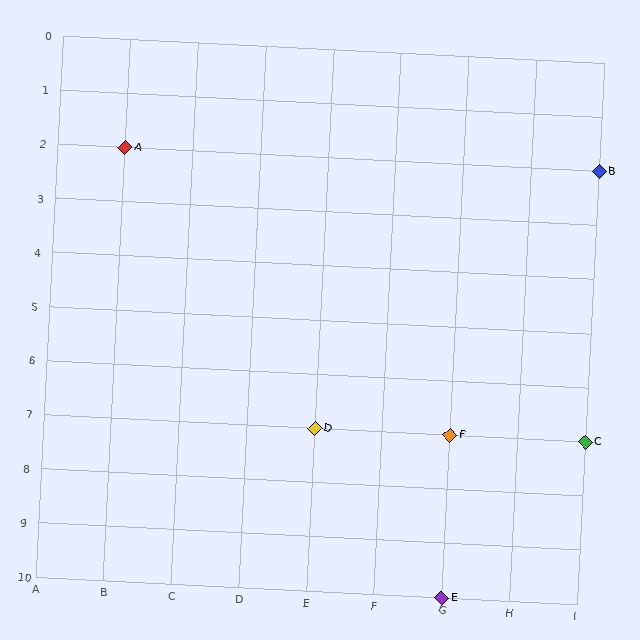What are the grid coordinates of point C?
Point C is at grid coordinates (I, 7).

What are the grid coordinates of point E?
Point E is at grid coordinates (G, 10).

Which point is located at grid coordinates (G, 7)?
Point F is at (G, 7).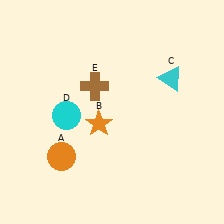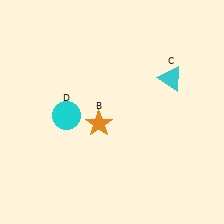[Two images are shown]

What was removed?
The orange circle (A), the brown cross (E) were removed in Image 2.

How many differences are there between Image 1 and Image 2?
There are 2 differences between the two images.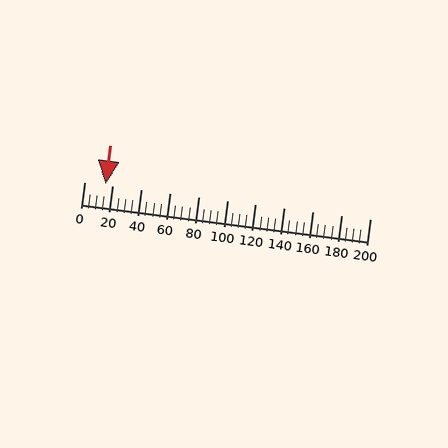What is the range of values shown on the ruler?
The ruler shows values from 0 to 200.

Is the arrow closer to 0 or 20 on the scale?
The arrow is closer to 20.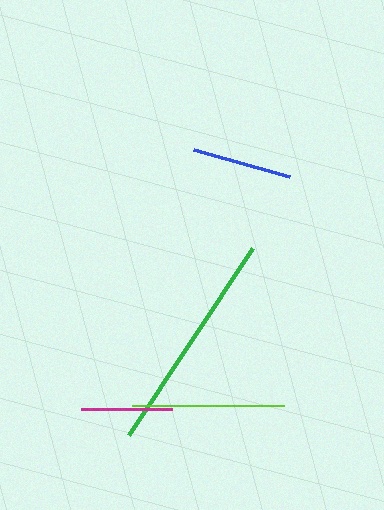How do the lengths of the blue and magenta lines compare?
The blue and magenta lines are approximately the same length.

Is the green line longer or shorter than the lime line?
The green line is longer than the lime line.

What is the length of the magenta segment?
The magenta segment is approximately 91 pixels long.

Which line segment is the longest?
The green line is the longest at approximately 224 pixels.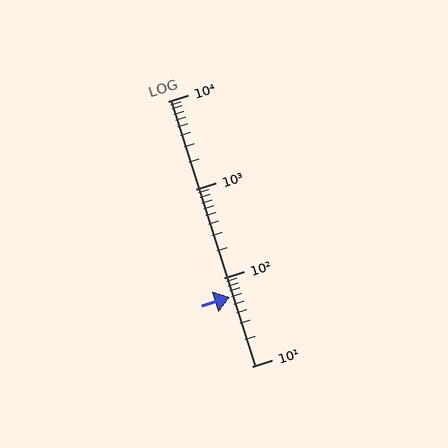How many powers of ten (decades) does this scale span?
The scale spans 3 decades, from 10 to 10000.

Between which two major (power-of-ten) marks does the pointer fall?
The pointer is between 10 and 100.